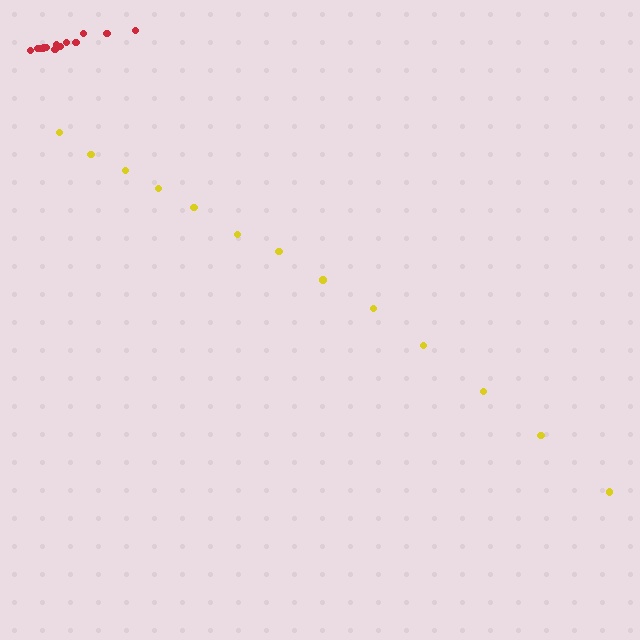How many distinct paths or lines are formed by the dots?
There are 2 distinct paths.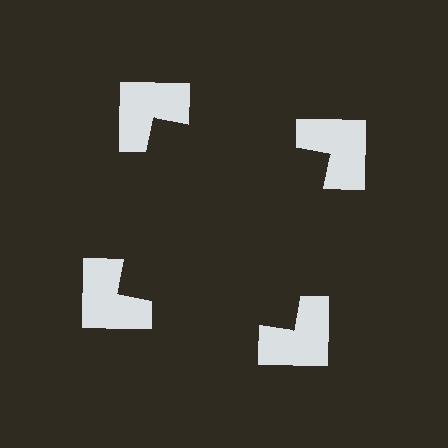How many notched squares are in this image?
There are 4 — one at each vertex of the illusory square.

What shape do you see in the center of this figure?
An illusory square — its edges are inferred from the aligned wedge cuts in the notched squares, not physically drawn.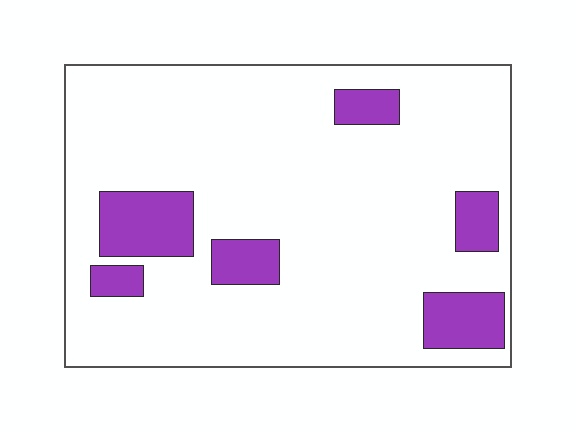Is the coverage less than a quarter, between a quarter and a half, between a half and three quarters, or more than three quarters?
Less than a quarter.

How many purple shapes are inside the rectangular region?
6.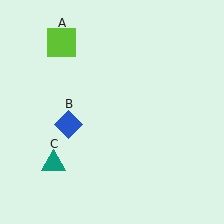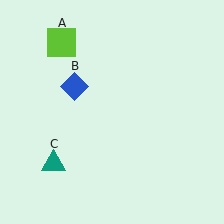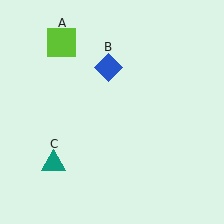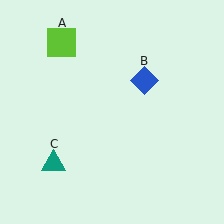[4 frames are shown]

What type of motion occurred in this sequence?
The blue diamond (object B) rotated clockwise around the center of the scene.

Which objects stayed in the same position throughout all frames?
Lime square (object A) and teal triangle (object C) remained stationary.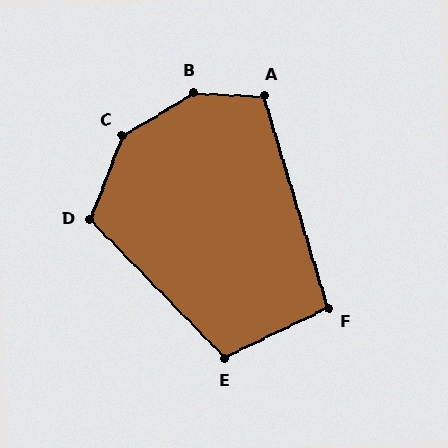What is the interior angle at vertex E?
Approximately 109 degrees (obtuse).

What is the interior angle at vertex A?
Approximately 109 degrees (obtuse).